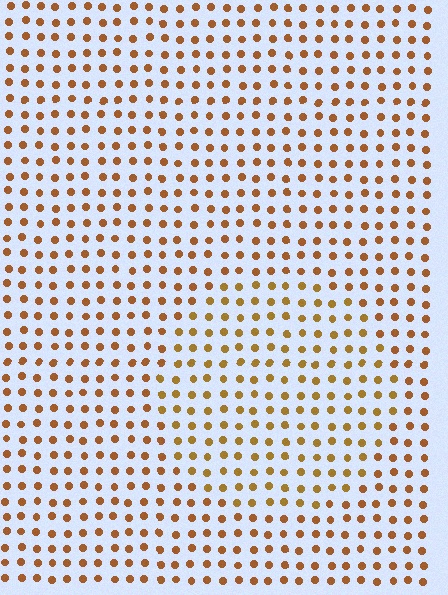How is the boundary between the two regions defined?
The boundary is defined purely by a slight shift in hue (about 16 degrees). Spacing, size, and orientation are identical on both sides.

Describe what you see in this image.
The image is filled with small brown elements in a uniform arrangement. A circle-shaped region is visible where the elements are tinted to a slightly different hue, forming a subtle color boundary.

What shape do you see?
I see a circle.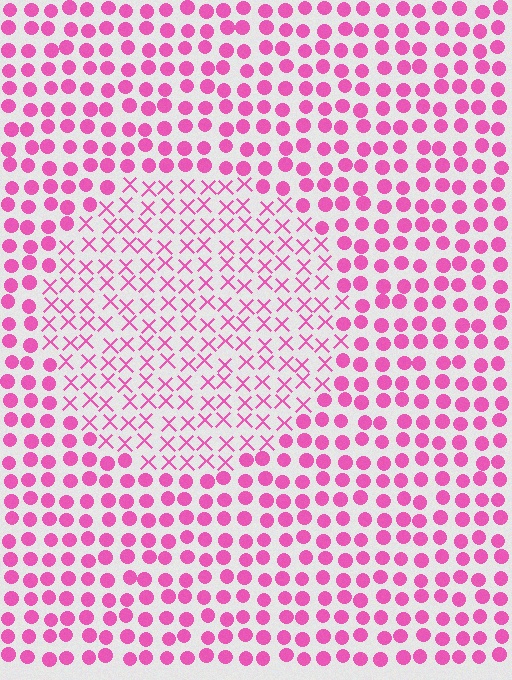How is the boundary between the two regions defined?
The boundary is defined by a change in element shape: X marks inside vs. circles outside. All elements share the same color and spacing.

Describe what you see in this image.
The image is filled with small pink elements arranged in a uniform grid. A circle-shaped region contains X marks, while the surrounding area contains circles. The boundary is defined purely by the change in element shape.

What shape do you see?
I see a circle.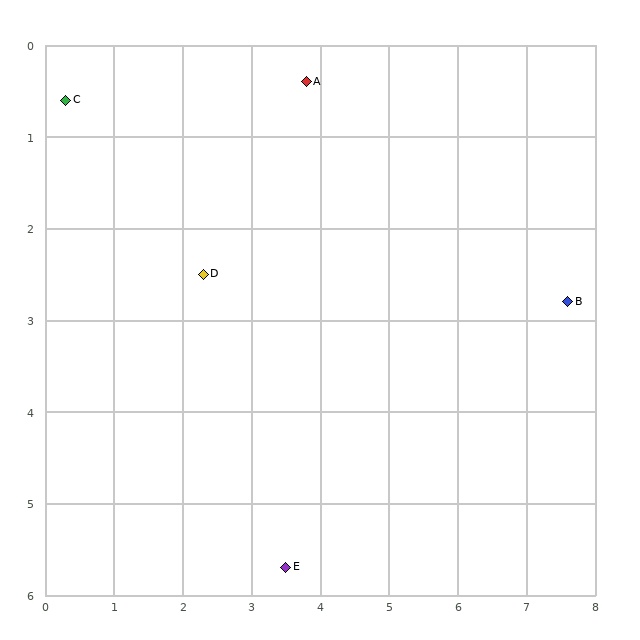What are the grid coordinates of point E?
Point E is at approximately (3.5, 5.7).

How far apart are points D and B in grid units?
Points D and B are about 5.3 grid units apart.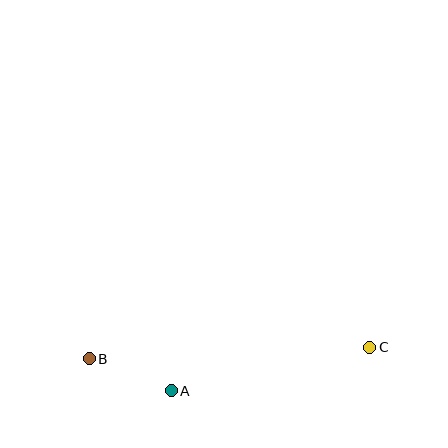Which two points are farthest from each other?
Points B and C are farthest from each other.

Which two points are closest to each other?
Points A and B are closest to each other.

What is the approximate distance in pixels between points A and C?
The distance between A and C is approximately 204 pixels.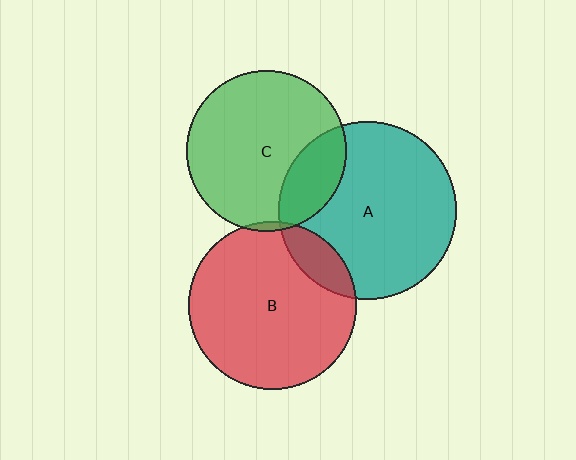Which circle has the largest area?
Circle A (teal).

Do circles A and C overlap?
Yes.